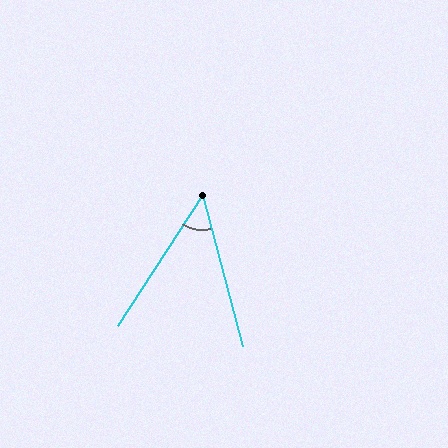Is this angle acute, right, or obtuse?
It is acute.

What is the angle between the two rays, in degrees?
Approximately 48 degrees.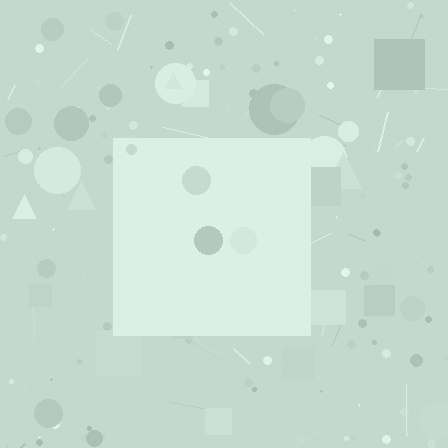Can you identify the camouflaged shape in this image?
The camouflaged shape is a square.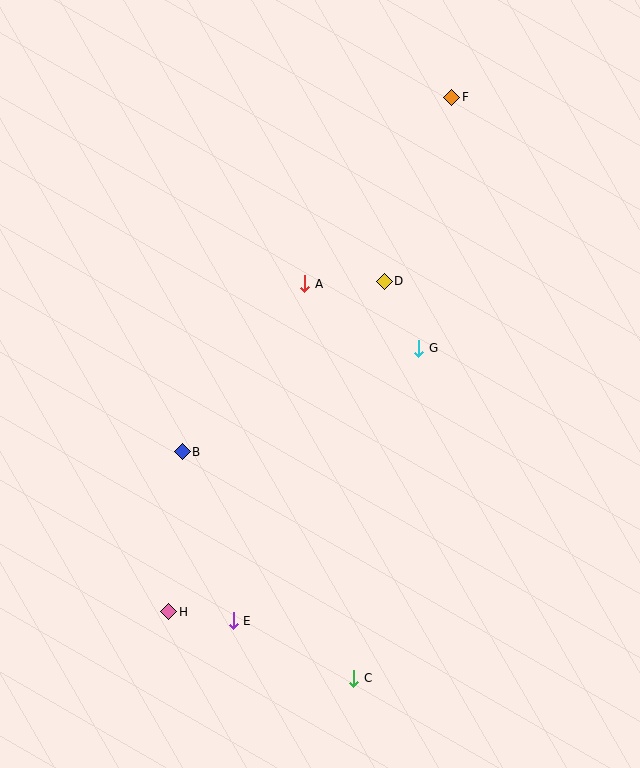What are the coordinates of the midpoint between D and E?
The midpoint between D and E is at (309, 451).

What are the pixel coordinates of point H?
Point H is at (169, 612).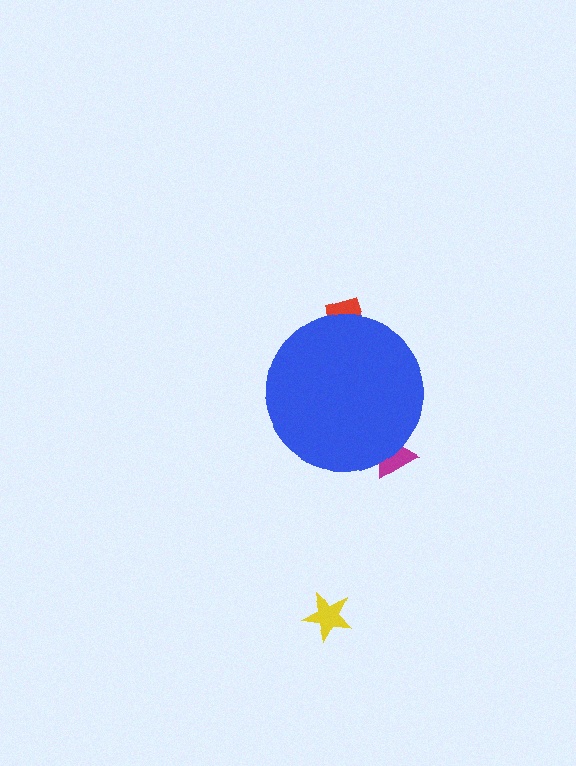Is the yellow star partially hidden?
No, the yellow star is fully visible.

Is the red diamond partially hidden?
Yes, the red diamond is partially hidden behind the blue circle.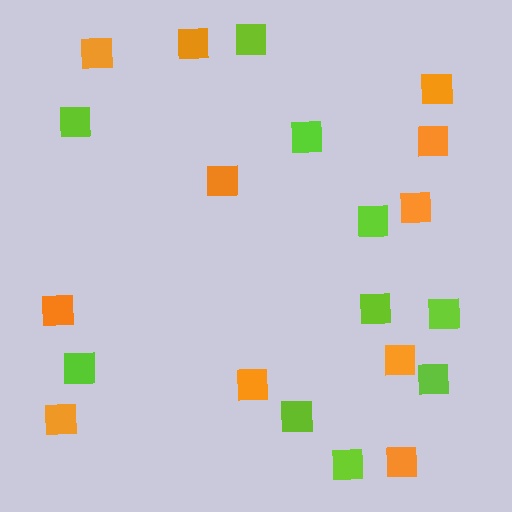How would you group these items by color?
There are 2 groups: one group of lime squares (10) and one group of orange squares (11).